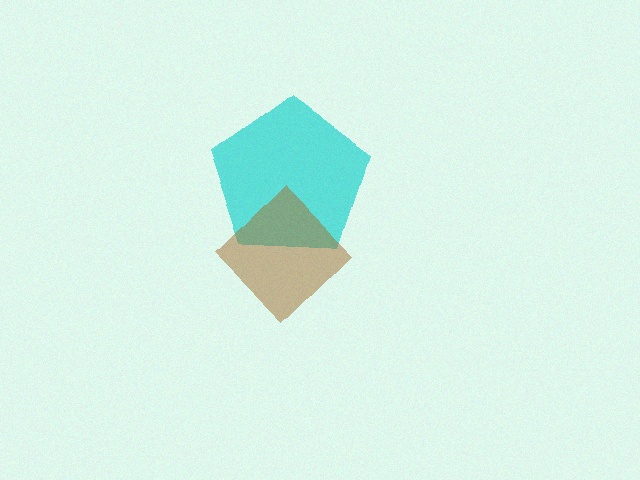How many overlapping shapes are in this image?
There are 2 overlapping shapes in the image.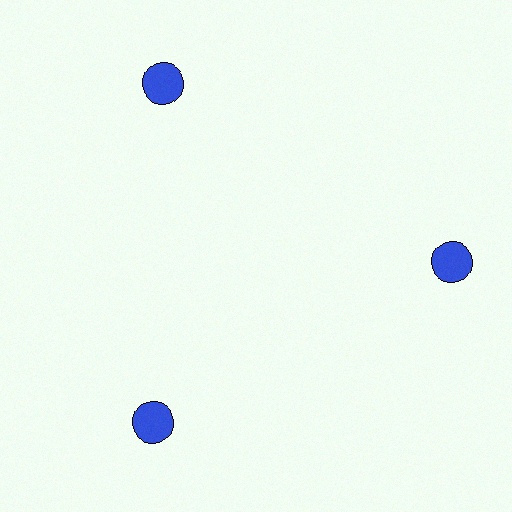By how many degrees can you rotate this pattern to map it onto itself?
The pattern maps onto itself every 120 degrees of rotation.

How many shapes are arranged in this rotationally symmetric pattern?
There are 3 shapes, arranged in 3 groups of 1.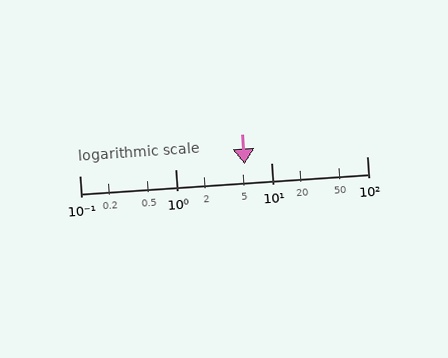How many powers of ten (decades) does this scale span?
The scale spans 3 decades, from 0.1 to 100.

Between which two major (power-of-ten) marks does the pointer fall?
The pointer is between 1 and 10.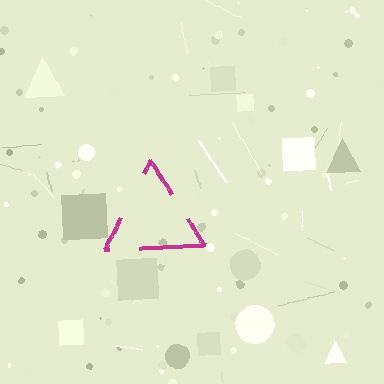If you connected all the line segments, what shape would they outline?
They would outline a triangle.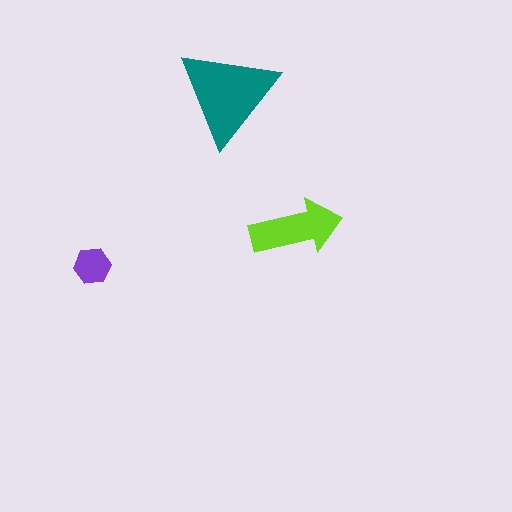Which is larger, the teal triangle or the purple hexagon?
The teal triangle.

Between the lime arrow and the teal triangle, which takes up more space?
The teal triangle.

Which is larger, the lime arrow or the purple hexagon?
The lime arrow.